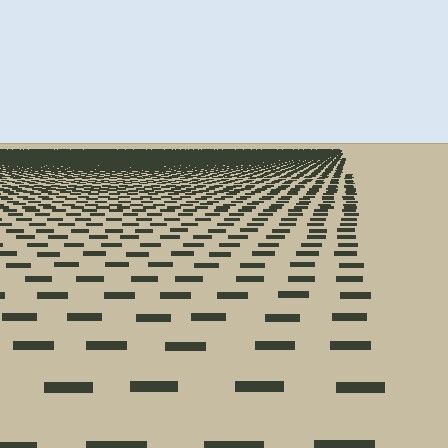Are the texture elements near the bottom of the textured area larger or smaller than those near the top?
Larger. Near the bottom, elements are closer to the viewer and appear at a bigger on-screen size.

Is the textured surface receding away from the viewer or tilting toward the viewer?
The surface is receding away from the viewer. Texture elements get smaller and denser toward the top.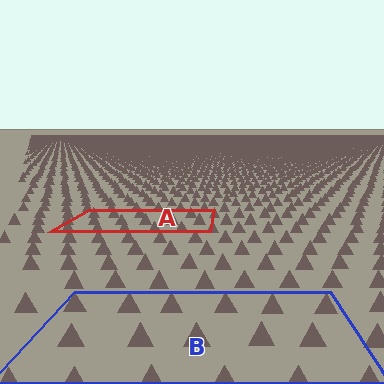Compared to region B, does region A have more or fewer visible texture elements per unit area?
Region A has more texture elements per unit area — they are packed more densely because it is farther away.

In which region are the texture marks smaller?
The texture marks are smaller in region A, because it is farther away.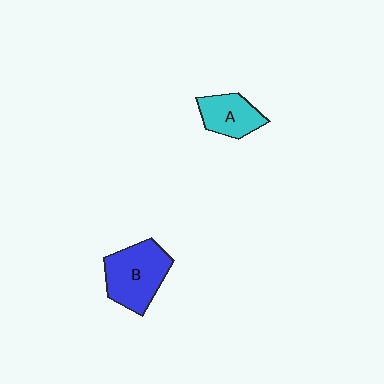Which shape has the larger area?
Shape B (blue).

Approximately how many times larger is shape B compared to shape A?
Approximately 1.5 times.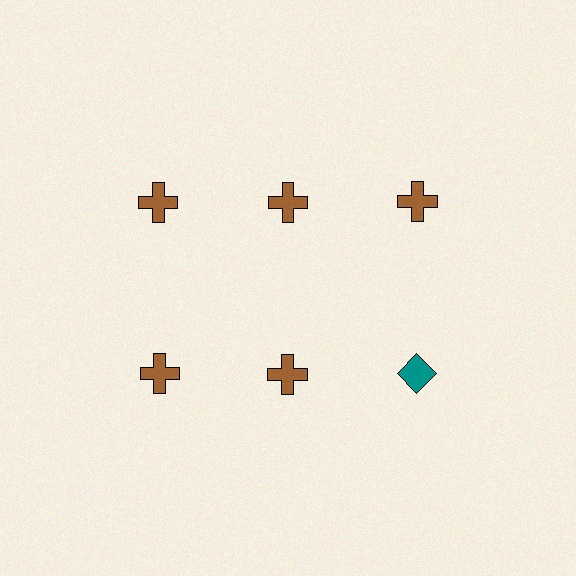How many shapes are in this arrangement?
There are 6 shapes arranged in a grid pattern.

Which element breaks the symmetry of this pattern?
The teal diamond in the second row, center column breaks the symmetry. All other shapes are brown crosses.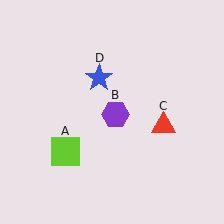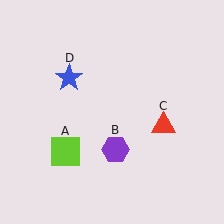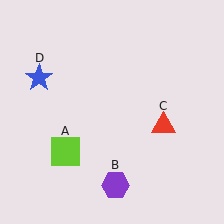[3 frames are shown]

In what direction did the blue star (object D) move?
The blue star (object D) moved left.